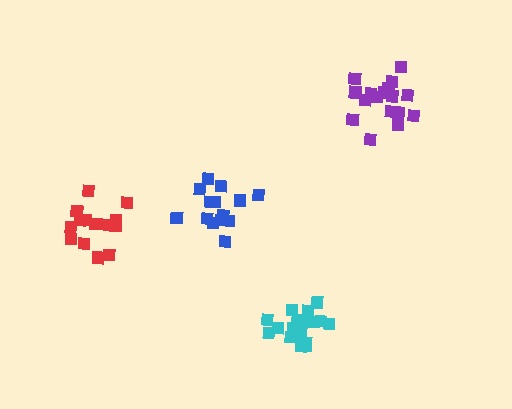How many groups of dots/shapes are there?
There are 4 groups.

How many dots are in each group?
Group 1: 20 dots, Group 2: 14 dots, Group 3: 14 dots, Group 4: 18 dots (66 total).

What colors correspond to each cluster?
The clusters are colored: purple, red, blue, cyan.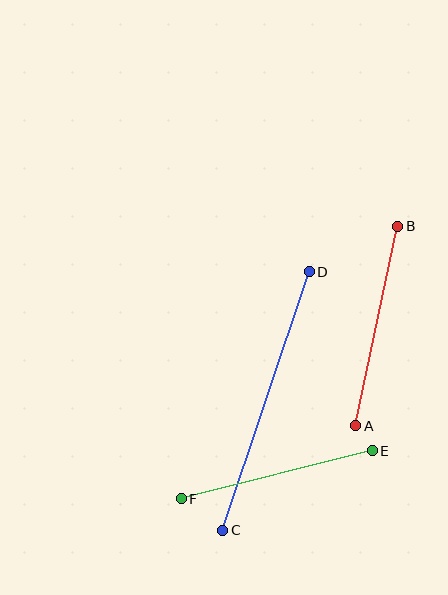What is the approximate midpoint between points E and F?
The midpoint is at approximately (277, 475) pixels.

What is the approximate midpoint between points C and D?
The midpoint is at approximately (266, 401) pixels.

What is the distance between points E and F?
The distance is approximately 197 pixels.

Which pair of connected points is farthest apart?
Points C and D are farthest apart.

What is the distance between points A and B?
The distance is approximately 204 pixels.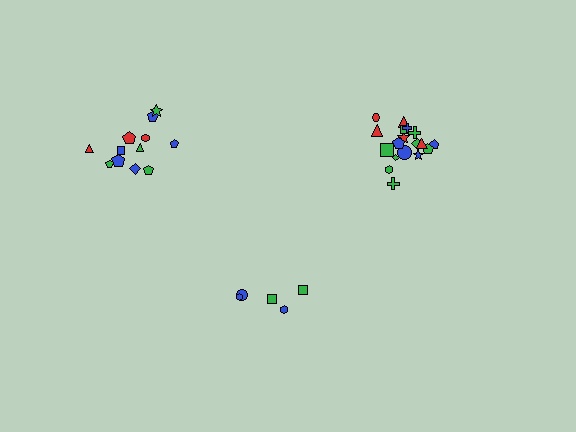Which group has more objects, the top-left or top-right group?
The top-right group.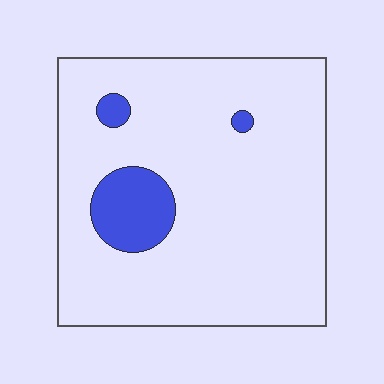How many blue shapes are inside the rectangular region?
3.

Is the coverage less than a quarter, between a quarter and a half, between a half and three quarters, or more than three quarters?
Less than a quarter.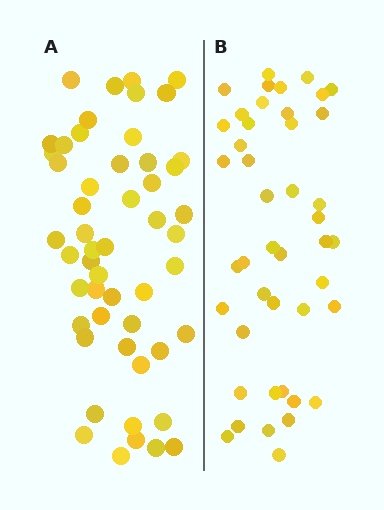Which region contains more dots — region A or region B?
Region A (the left region) has more dots.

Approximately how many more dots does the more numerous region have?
Region A has roughly 8 or so more dots than region B.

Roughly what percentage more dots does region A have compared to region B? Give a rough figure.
About 20% more.